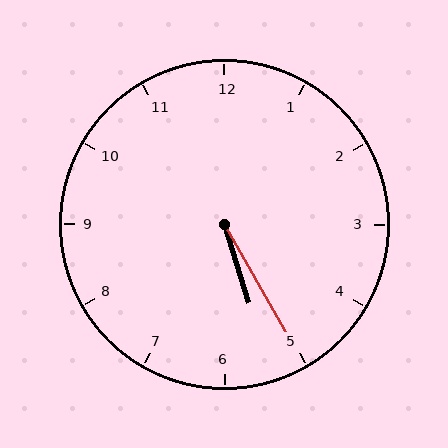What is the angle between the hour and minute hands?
Approximately 12 degrees.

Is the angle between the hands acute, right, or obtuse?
It is acute.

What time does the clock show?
5:25.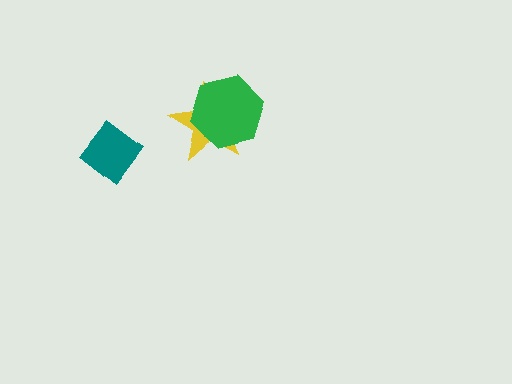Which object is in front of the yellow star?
The green hexagon is in front of the yellow star.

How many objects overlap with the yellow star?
1 object overlaps with the yellow star.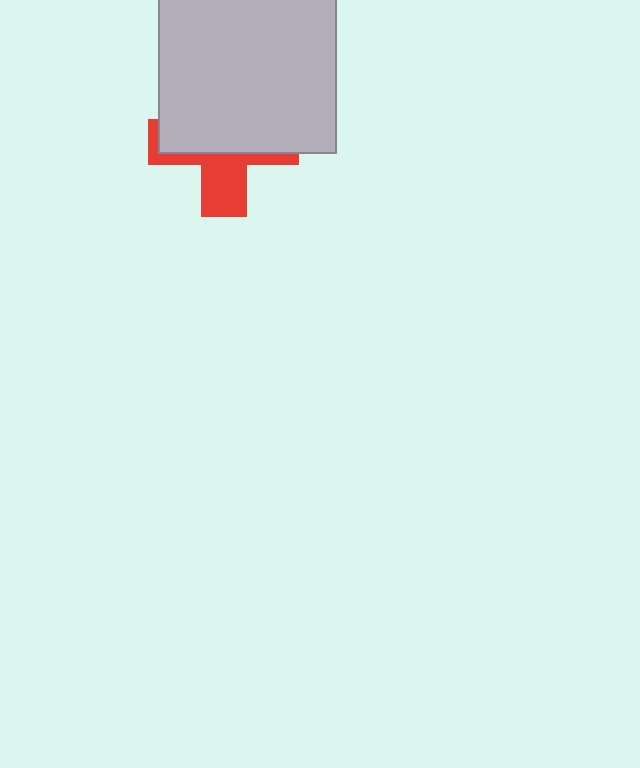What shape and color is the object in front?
The object in front is a light gray square.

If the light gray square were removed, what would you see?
You would see the complete red cross.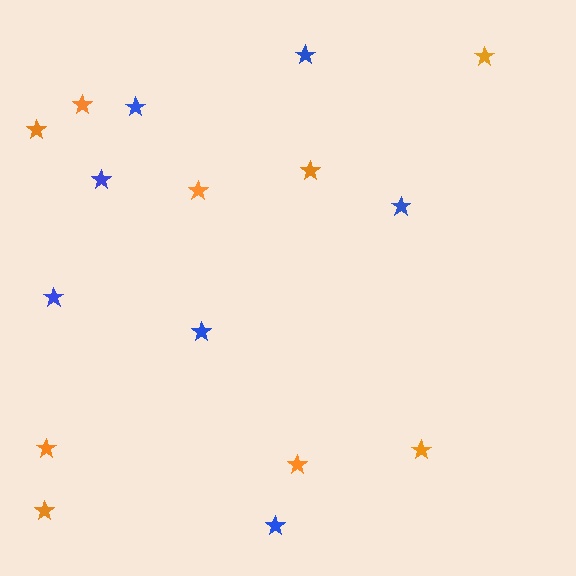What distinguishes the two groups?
There are 2 groups: one group of orange stars (9) and one group of blue stars (7).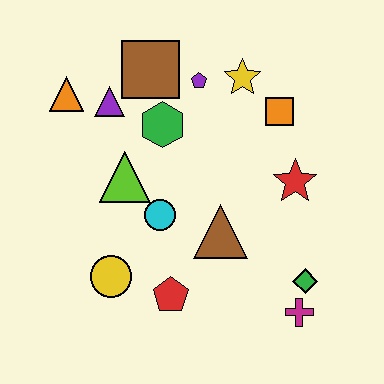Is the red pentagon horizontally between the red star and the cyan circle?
Yes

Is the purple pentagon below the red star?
No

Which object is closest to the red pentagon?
The yellow circle is closest to the red pentagon.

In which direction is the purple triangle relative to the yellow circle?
The purple triangle is above the yellow circle.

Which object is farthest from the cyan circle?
The magenta cross is farthest from the cyan circle.